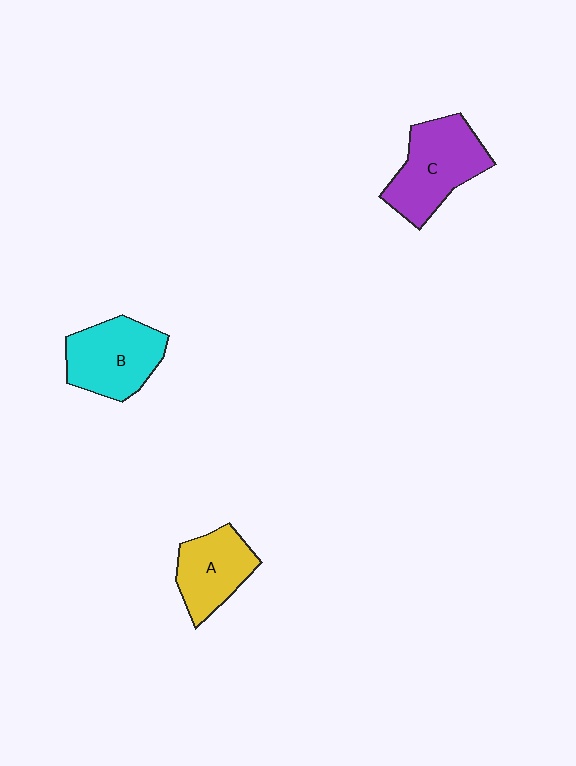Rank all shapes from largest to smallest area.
From largest to smallest: C (purple), B (cyan), A (yellow).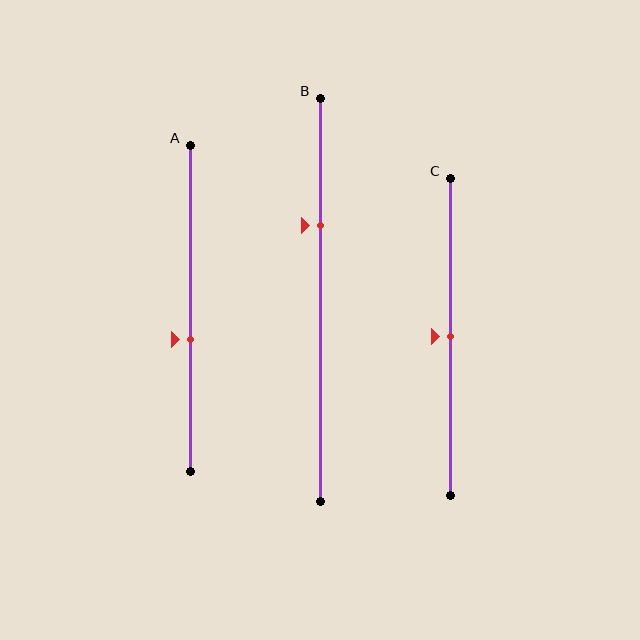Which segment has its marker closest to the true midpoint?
Segment C has its marker closest to the true midpoint.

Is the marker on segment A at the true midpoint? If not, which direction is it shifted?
No, the marker on segment A is shifted downward by about 10% of the segment length.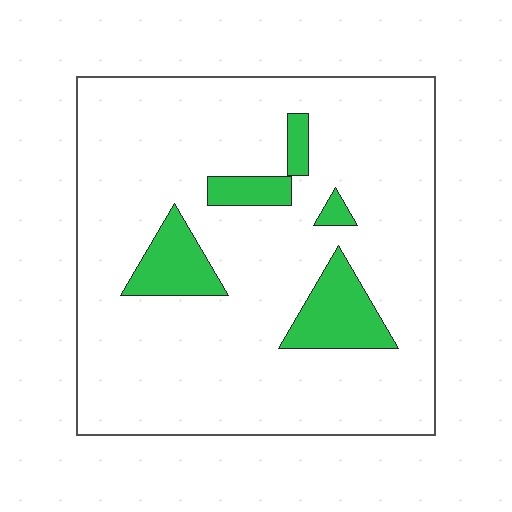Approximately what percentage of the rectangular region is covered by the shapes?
Approximately 15%.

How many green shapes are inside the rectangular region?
5.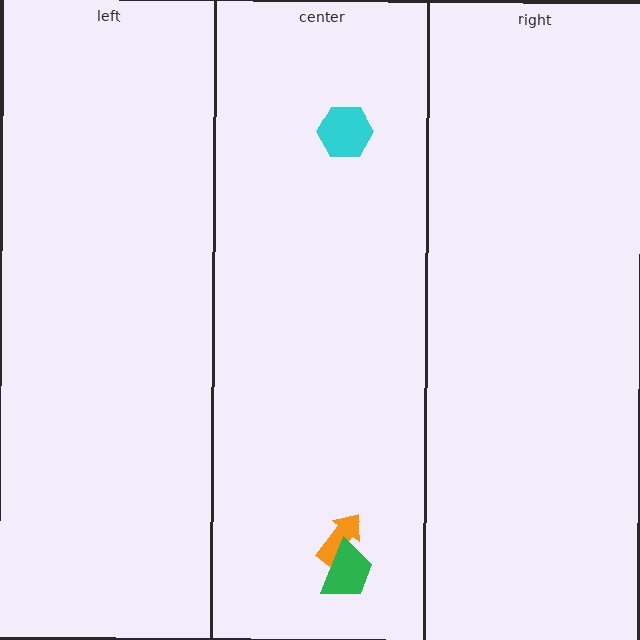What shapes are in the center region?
The cyan hexagon, the orange arrow, the green trapezoid.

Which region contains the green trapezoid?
The center region.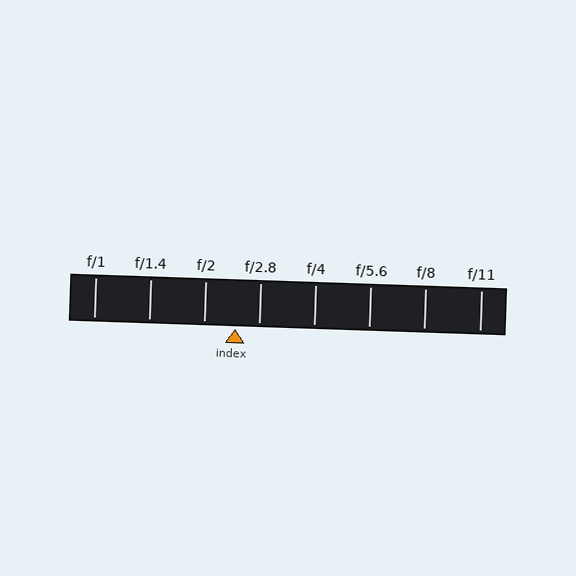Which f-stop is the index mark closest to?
The index mark is closest to f/2.8.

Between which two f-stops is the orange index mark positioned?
The index mark is between f/2 and f/2.8.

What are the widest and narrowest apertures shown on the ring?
The widest aperture shown is f/1 and the narrowest is f/11.